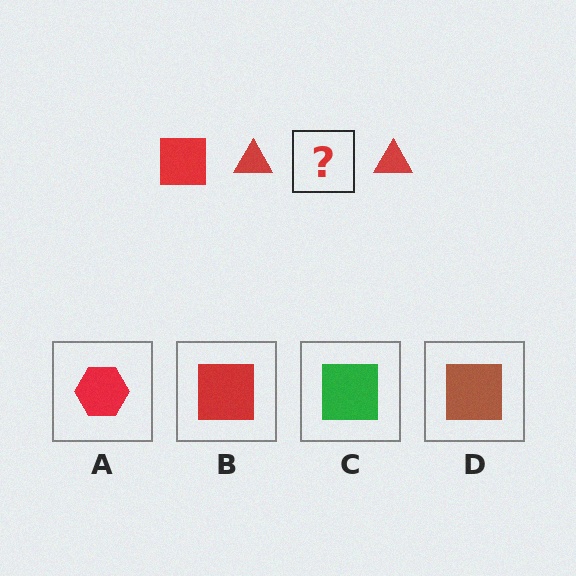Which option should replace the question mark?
Option B.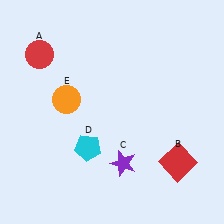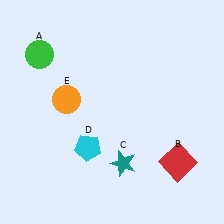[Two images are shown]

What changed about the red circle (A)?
In Image 1, A is red. In Image 2, it changed to green.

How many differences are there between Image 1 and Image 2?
There are 2 differences between the two images.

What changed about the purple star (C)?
In Image 1, C is purple. In Image 2, it changed to teal.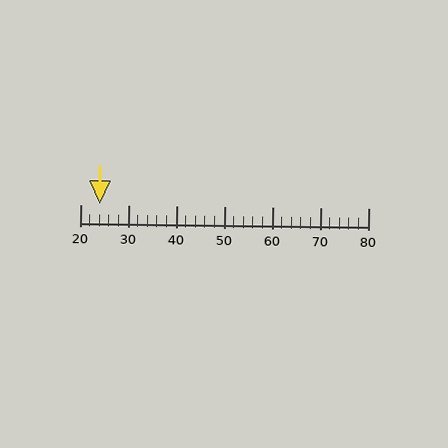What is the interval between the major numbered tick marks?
The major tick marks are spaced 10 units apart.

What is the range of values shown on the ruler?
The ruler shows values from 20 to 80.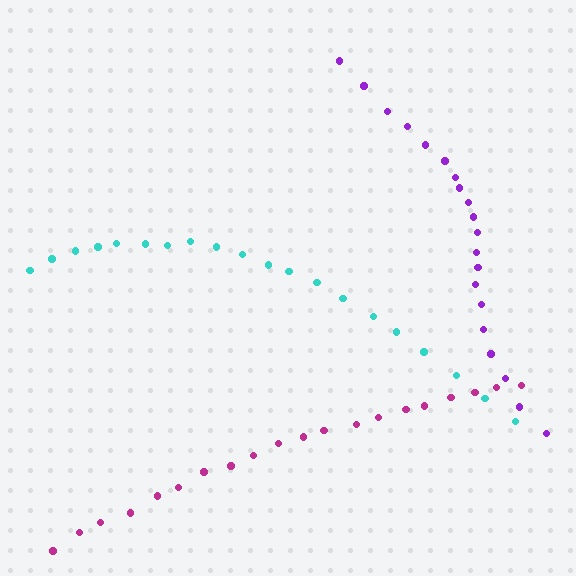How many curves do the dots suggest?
There are 3 distinct paths.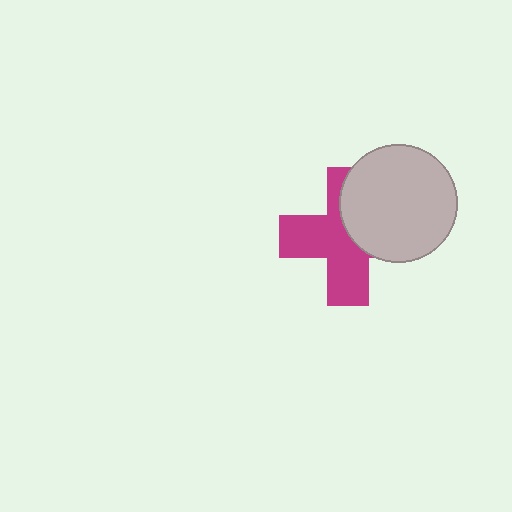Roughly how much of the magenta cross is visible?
About half of it is visible (roughly 58%).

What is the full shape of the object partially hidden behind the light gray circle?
The partially hidden object is a magenta cross.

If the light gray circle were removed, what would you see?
You would see the complete magenta cross.